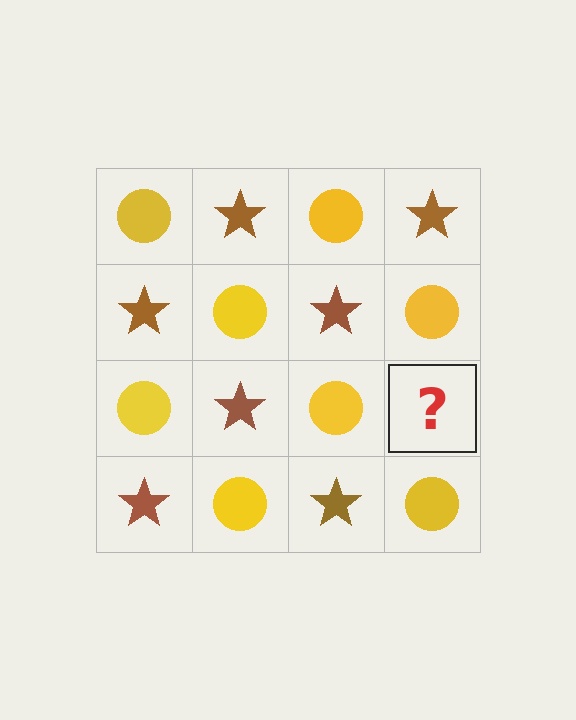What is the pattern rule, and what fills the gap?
The rule is that it alternates yellow circle and brown star in a checkerboard pattern. The gap should be filled with a brown star.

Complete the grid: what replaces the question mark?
The question mark should be replaced with a brown star.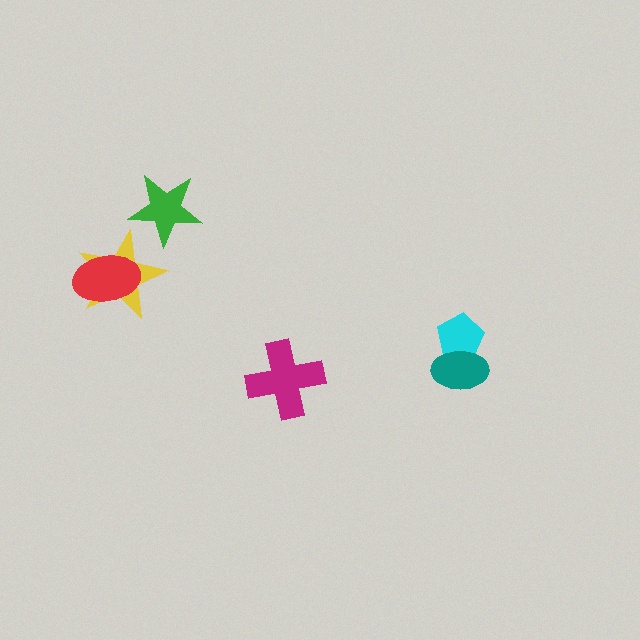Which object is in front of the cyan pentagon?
The teal ellipse is in front of the cyan pentagon.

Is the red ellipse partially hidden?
No, no other shape covers it.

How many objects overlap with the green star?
0 objects overlap with the green star.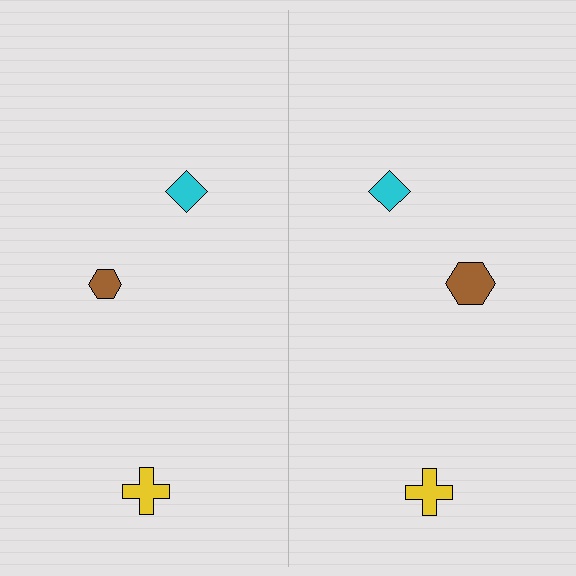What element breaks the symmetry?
The brown hexagon on the right side has a different size than its mirror counterpart.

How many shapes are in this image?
There are 6 shapes in this image.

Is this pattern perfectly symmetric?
No, the pattern is not perfectly symmetric. The brown hexagon on the right side has a different size than its mirror counterpart.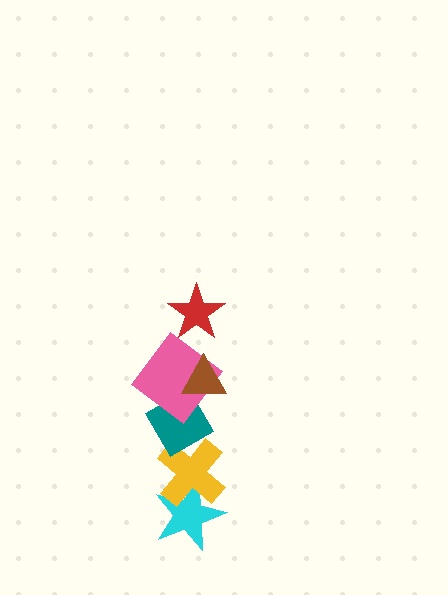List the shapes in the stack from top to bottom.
From top to bottom: the red star, the brown triangle, the pink diamond, the teal diamond, the yellow cross, the cyan star.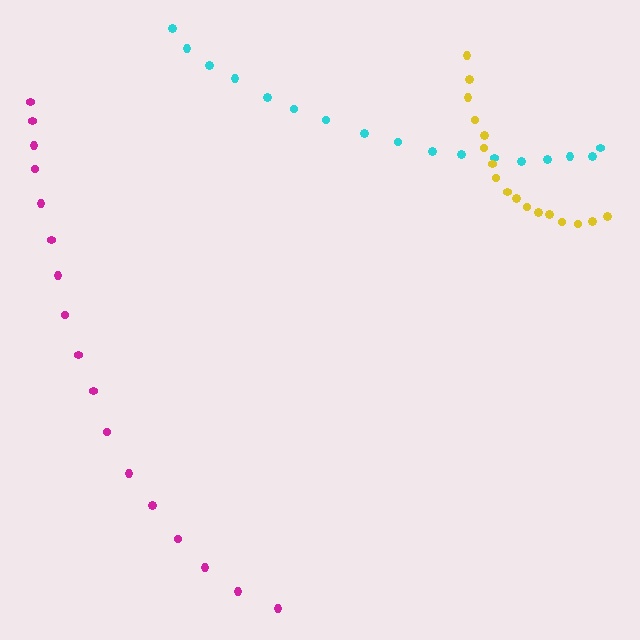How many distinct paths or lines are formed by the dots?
There are 3 distinct paths.